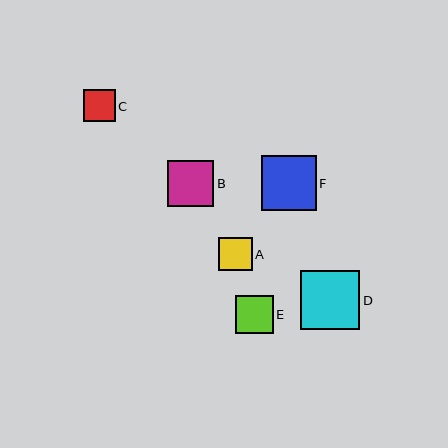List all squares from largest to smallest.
From largest to smallest: D, F, B, E, A, C.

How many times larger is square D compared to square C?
Square D is approximately 1.8 times the size of square C.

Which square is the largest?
Square D is the largest with a size of approximately 59 pixels.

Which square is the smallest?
Square C is the smallest with a size of approximately 32 pixels.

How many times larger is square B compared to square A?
Square B is approximately 1.4 times the size of square A.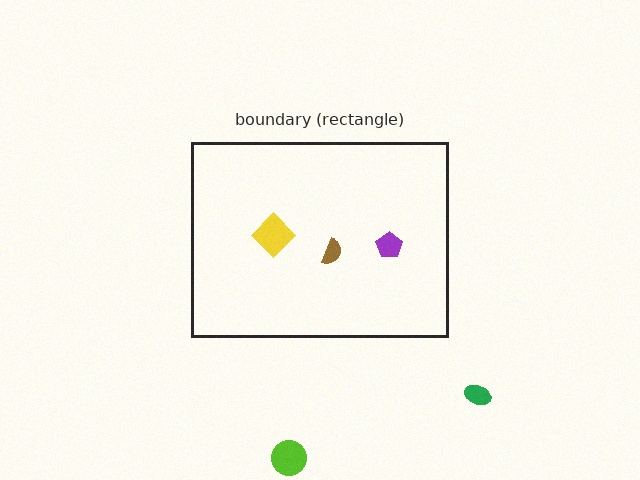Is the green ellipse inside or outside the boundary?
Outside.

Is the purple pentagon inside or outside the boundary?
Inside.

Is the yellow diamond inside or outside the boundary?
Inside.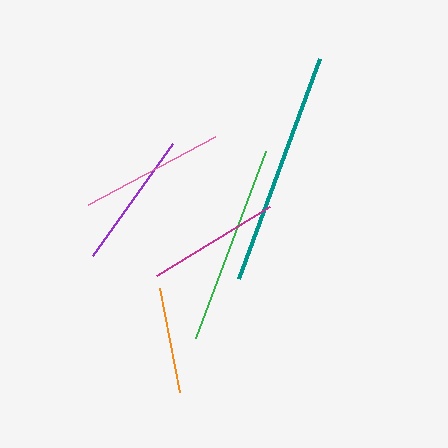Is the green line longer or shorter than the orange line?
The green line is longer than the orange line.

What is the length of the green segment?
The green segment is approximately 199 pixels long.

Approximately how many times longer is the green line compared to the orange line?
The green line is approximately 1.9 times the length of the orange line.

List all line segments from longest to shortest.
From longest to shortest: teal, green, pink, purple, magenta, orange.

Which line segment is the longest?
The teal line is the longest at approximately 234 pixels.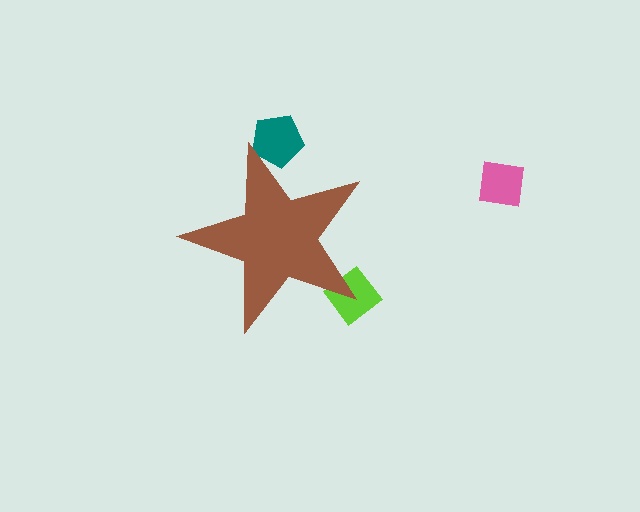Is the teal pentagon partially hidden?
Yes, the teal pentagon is partially hidden behind the brown star.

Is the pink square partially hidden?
No, the pink square is fully visible.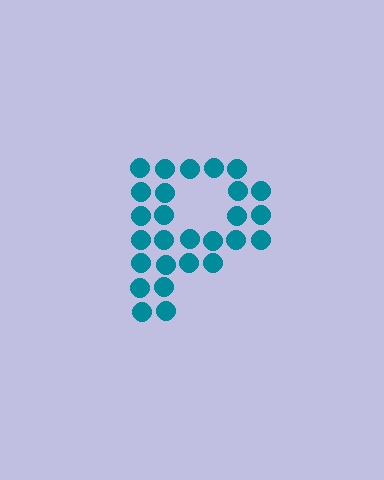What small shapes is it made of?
It is made of small circles.